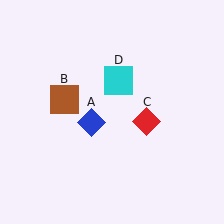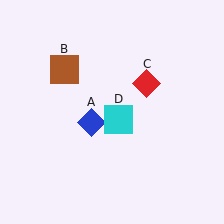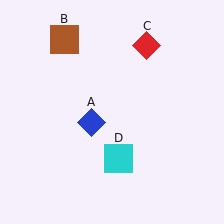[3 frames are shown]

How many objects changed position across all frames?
3 objects changed position: brown square (object B), red diamond (object C), cyan square (object D).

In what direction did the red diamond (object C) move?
The red diamond (object C) moved up.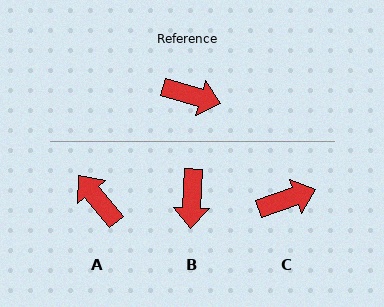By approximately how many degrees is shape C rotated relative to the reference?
Approximately 35 degrees counter-clockwise.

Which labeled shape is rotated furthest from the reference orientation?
A, about 146 degrees away.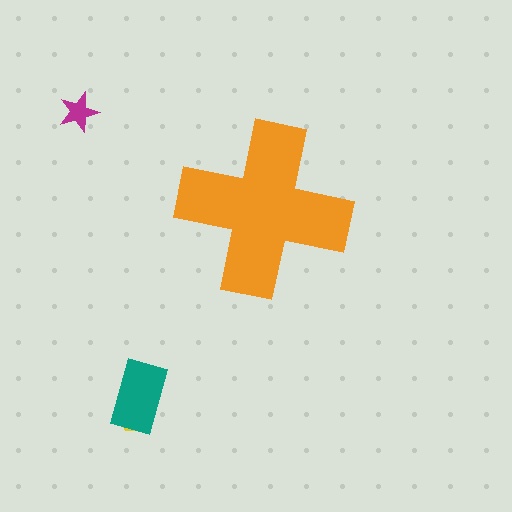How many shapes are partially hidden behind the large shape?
0 shapes are partially hidden.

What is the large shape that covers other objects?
An orange cross.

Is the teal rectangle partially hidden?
No, the teal rectangle is fully visible.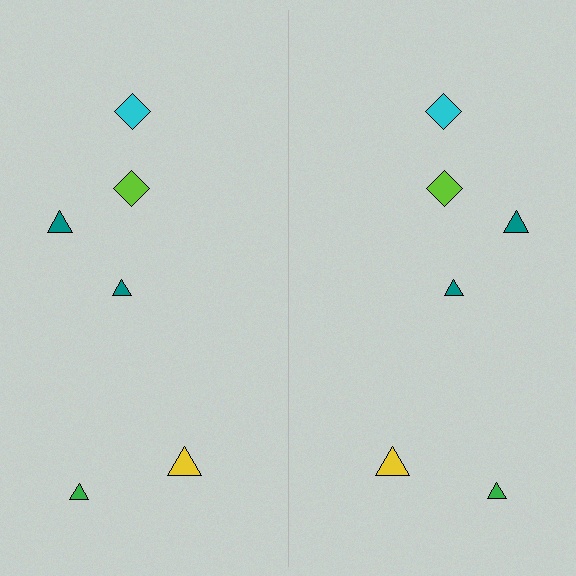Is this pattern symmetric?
Yes, this pattern has bilateral (reflection) symmetry.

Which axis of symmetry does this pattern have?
The pattern has a vertical axis of symmetry running through the center of the image.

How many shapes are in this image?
There are 12 shapes in this image.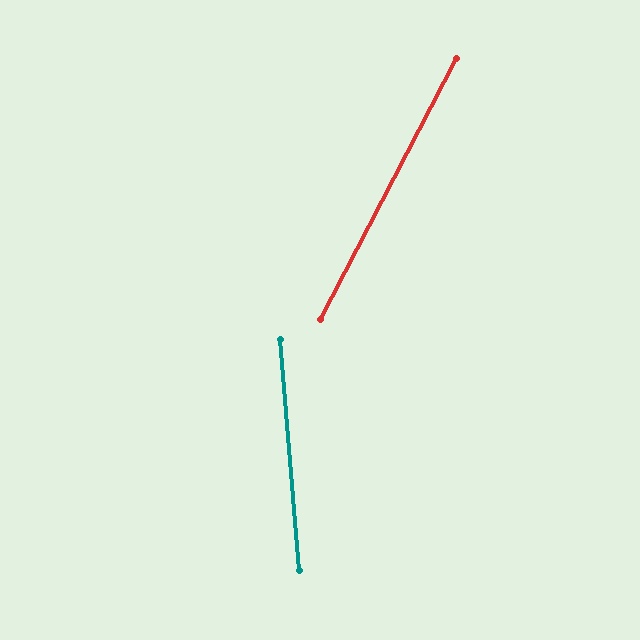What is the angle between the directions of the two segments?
Approximately 32 degrees.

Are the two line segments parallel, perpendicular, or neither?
Neither parallel nor perpendicular — they differ by about 32°.